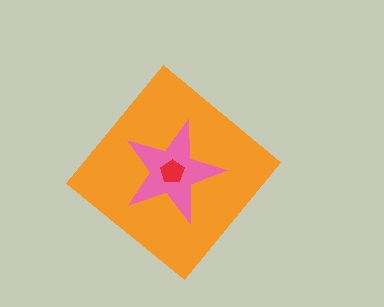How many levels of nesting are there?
3.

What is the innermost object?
The red pentagon.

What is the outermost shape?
The orange diamond.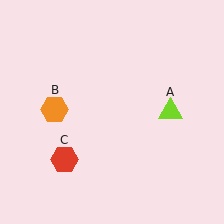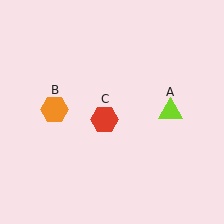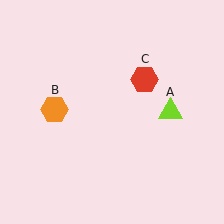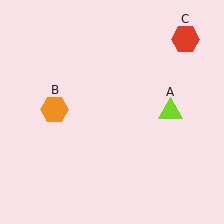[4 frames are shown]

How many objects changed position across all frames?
1 object changed position: red hexagon (object C).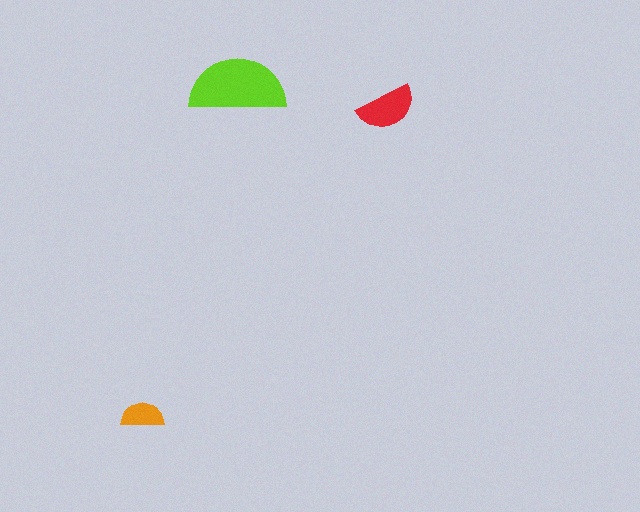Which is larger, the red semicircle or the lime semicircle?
The lime one.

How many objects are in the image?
There are 3 objects in the image.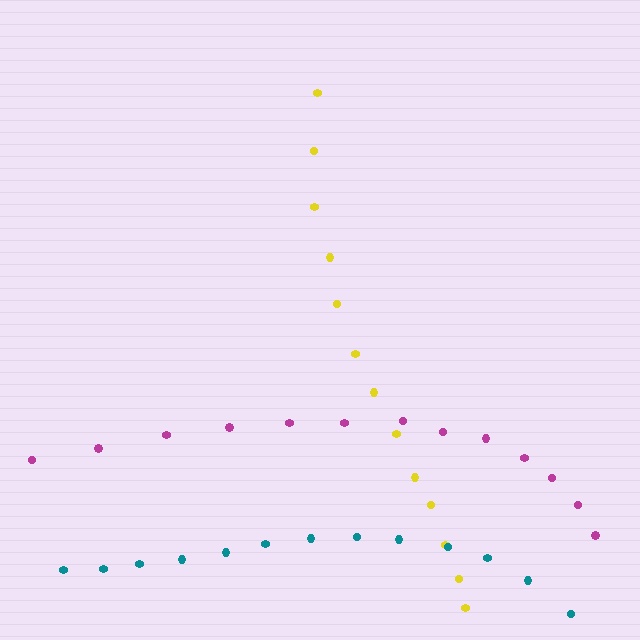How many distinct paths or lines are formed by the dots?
There are 3 distinct paths.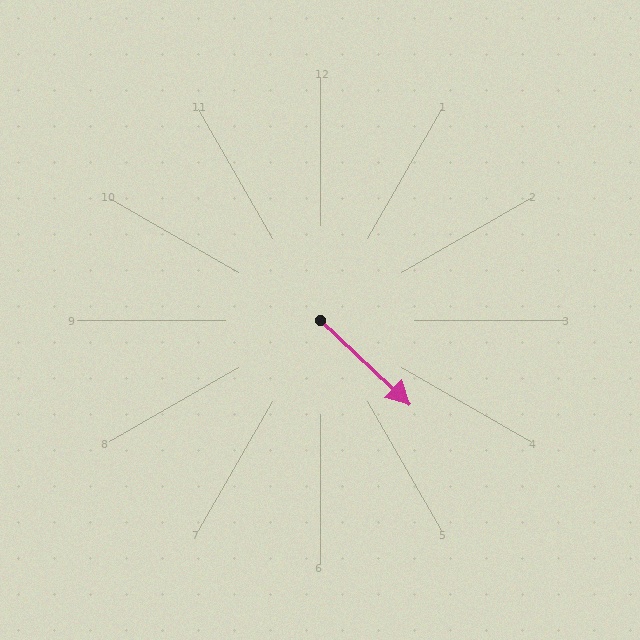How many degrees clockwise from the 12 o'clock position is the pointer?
Approximately 133 degrees.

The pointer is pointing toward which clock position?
Roughly 4 o'clock.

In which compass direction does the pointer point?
Southeast.